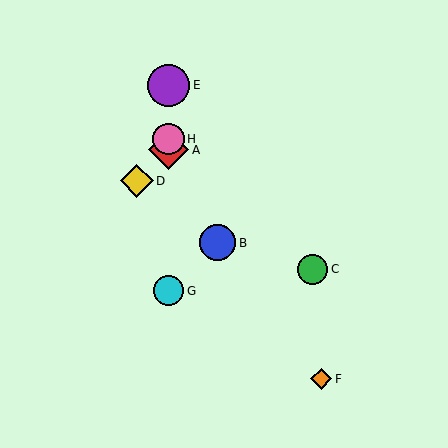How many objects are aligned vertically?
4 objects (A, E, G, H) are aligned vertically.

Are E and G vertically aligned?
Yes, both are at x≈169.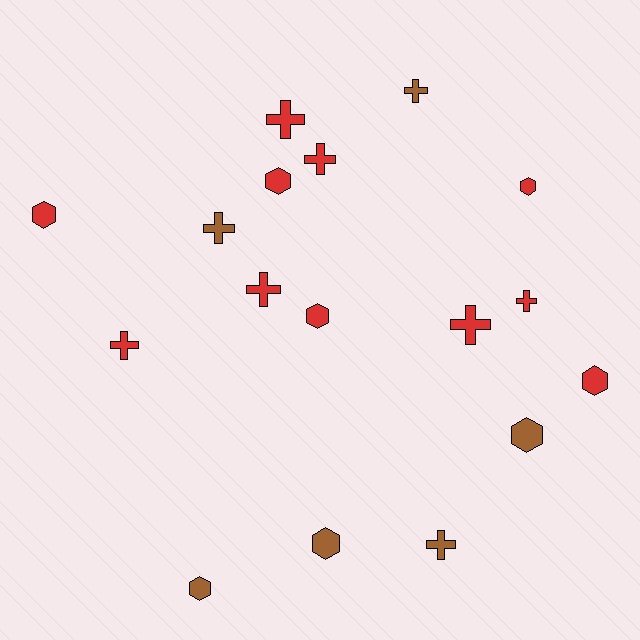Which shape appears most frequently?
Cross, with 9 objects.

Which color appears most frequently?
Red, with 11 objects.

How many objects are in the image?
There are 17 objects.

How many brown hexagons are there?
There are 3 brown hexagons.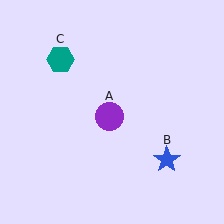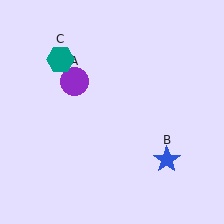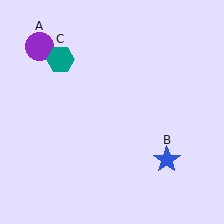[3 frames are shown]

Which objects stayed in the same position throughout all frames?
Blue star (object B) and teal hexagon (object C) remained stationary.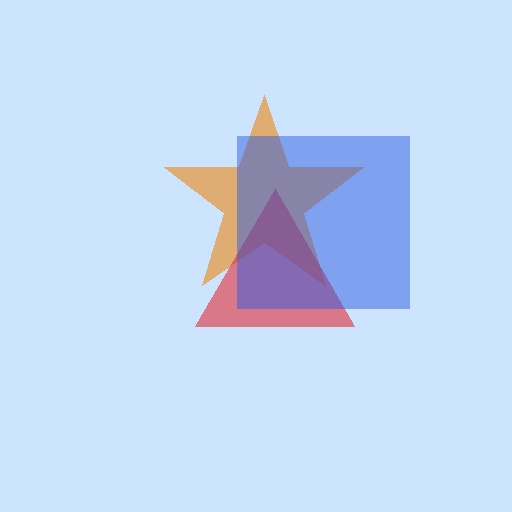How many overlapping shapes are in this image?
There are 3 overlapping shapes in the image.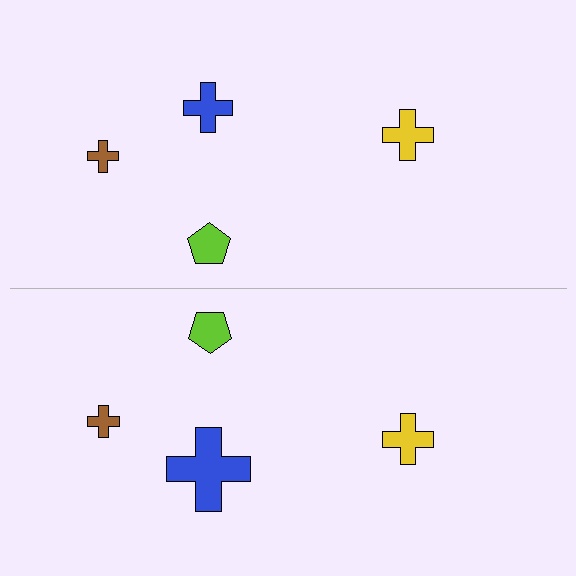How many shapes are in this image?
There are 8 shapes in this image.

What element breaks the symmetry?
The blue cross on the bottom side has a different size than its mirror counterpart.